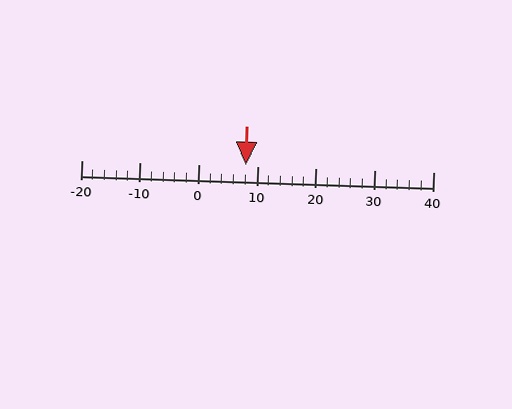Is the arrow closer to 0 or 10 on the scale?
The arrow is closer to 10.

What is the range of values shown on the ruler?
The ruler shows values from -20 to 40.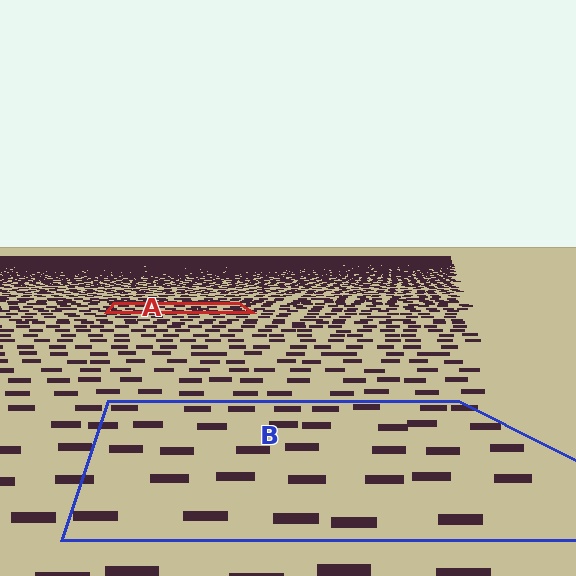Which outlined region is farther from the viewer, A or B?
Region A is farther from the viewer — the texture elements inside it appear smaller and more densely packed.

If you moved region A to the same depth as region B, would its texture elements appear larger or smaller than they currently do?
They would appear larger. At a closer depth, the same texture elements are projected at a bigger on-screen size.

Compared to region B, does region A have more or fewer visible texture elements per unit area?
Region A has more texture elements per unit area — they are packed more densely because it is farther away.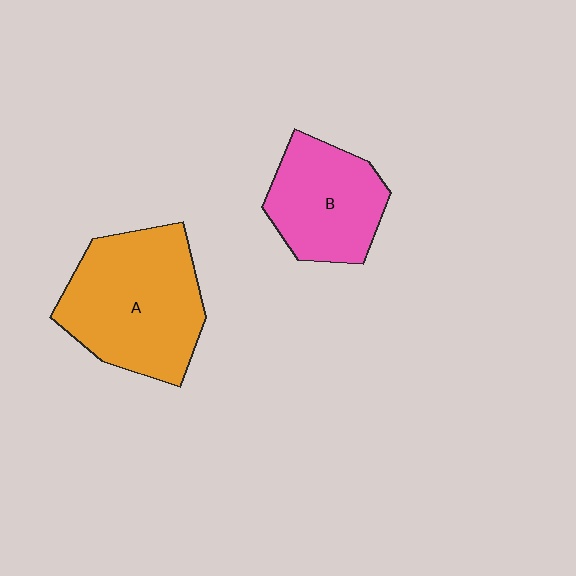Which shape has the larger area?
Shape A (orange).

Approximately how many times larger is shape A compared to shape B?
Approximately 1.5 times.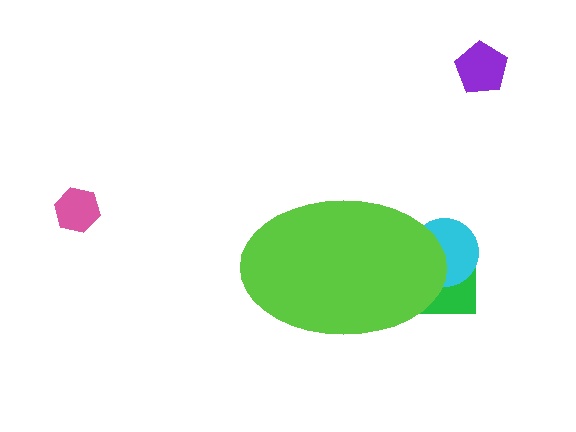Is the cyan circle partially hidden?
Yes, the cyan circle is partially hidden behind the lime ellipse.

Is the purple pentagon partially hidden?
No, the purple pentagon is fully visible.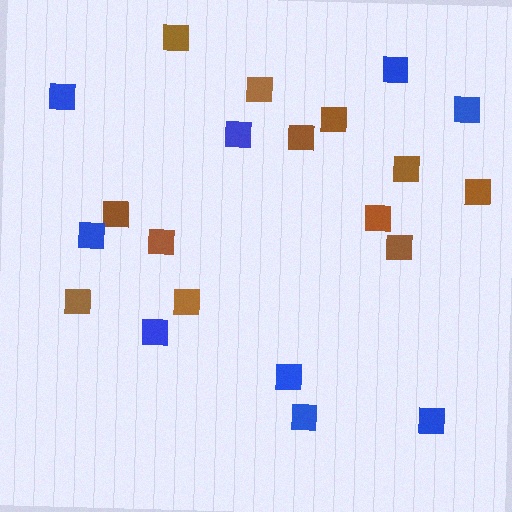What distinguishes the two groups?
There are 2 groups: one group of brown squares (12) and one group of blue squares (9).